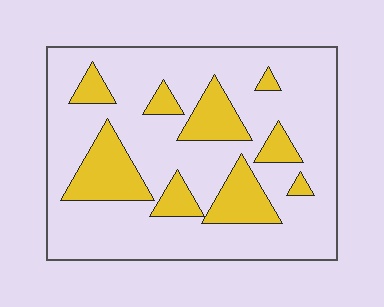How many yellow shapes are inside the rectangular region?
9.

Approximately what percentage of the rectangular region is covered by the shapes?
Approximately 25%.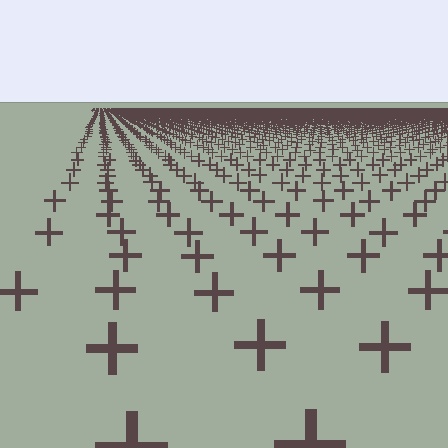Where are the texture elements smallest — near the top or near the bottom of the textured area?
Near the top.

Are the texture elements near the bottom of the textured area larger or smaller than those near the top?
Larger. Near the bottom, elements are closer to the viewer and appear at a bigger on-screen size.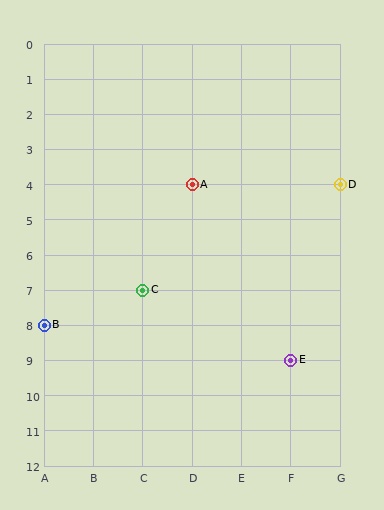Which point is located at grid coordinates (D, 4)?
Point A is at (D, 4).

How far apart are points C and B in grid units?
Points C and B are 2 columns and 1 row apart (about 2.2 grid units diagonally).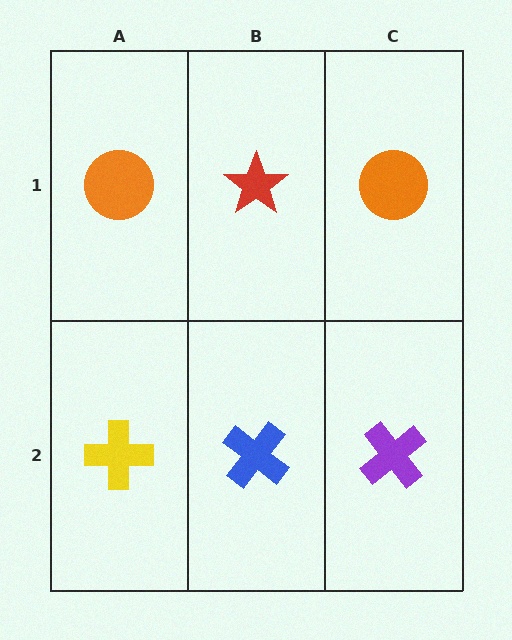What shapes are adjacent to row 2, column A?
An orange circle (row 1, column A), a blue cross (row 2, column B).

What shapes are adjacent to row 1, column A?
A yellow cross (row 2, column A), a red star (row 1, column B).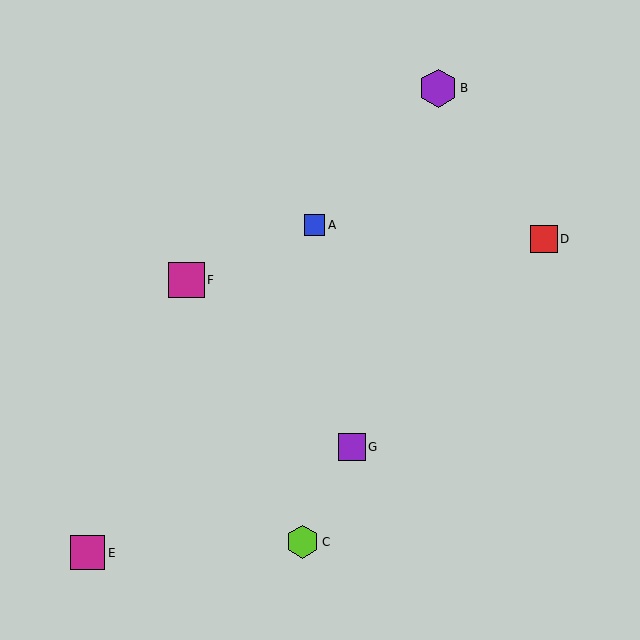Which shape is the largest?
The purple hexagon (labeled B) is the largest.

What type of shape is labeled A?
Shape A is a blue square.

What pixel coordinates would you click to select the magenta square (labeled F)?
Click at (187, 280) to select the magenta square F.